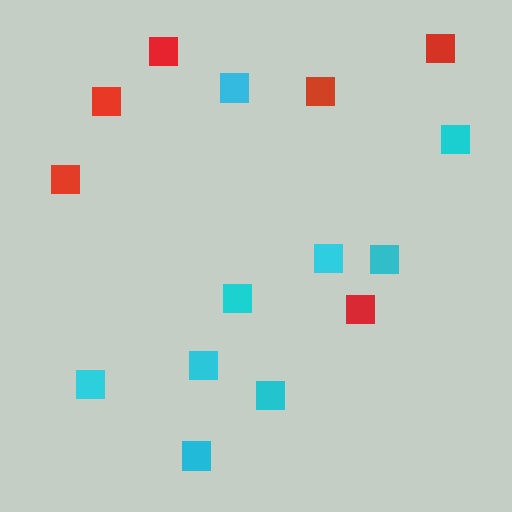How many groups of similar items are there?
There are 2 groups: one group of red squares (6) and one group of cyan squares (9).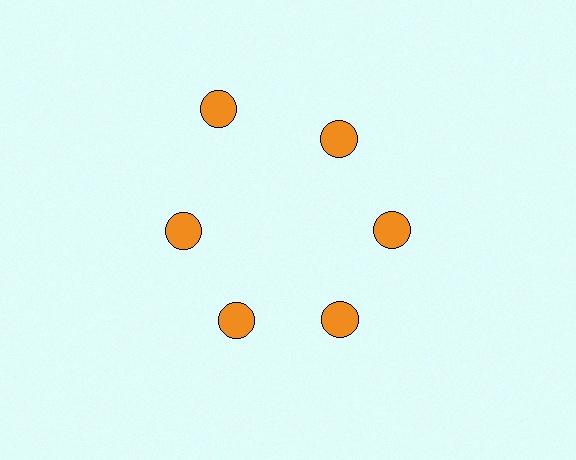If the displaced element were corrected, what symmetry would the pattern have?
It would have 6-fold rotational symmetry — the pattern would map onto itself every 60 degrees.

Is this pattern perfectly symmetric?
No. The 6 orange circles are arranged in a ring, but one element near the 11 o'clock position is pushed outward from the center, breaking the 6-fold rotational symmetry.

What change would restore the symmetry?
The symmetry would be restored by moving it inward, back onto the ring so that all 6 circles sit at equal angles and equal distance from the center.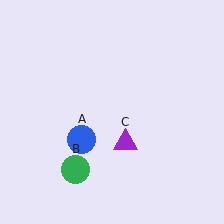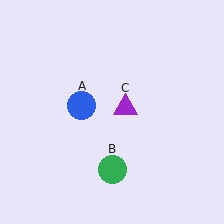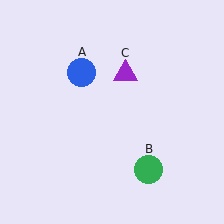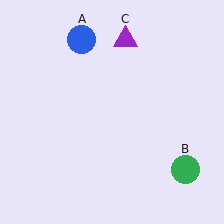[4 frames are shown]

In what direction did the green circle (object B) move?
The green circle (object B) moved right.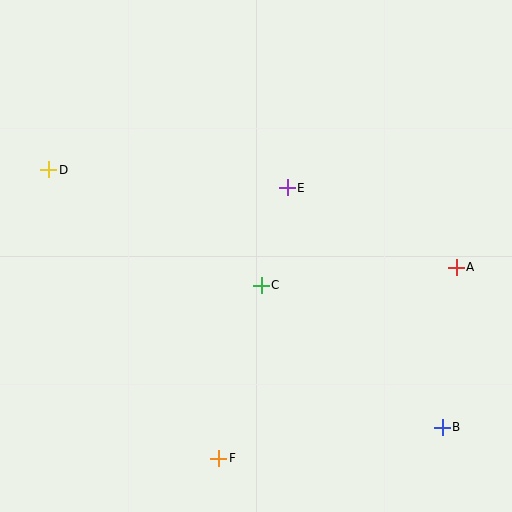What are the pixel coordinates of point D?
Point D is at (49, 170).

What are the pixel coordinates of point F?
Point F is at (219, 458).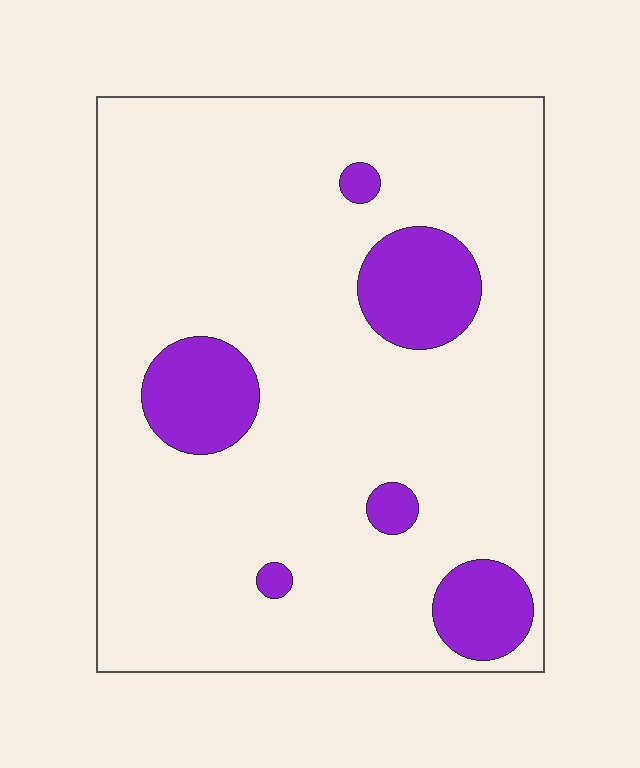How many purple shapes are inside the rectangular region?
6.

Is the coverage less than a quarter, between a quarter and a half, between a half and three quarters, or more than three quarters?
Less than a quarter.